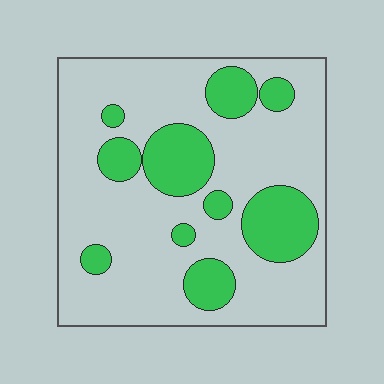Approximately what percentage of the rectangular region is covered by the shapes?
Approximately 25%.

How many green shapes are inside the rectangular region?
10.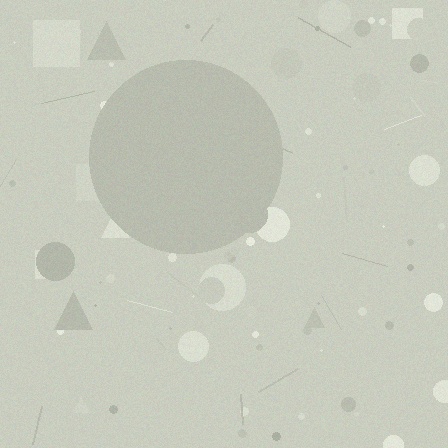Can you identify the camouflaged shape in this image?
The camouflaged shape is a circle.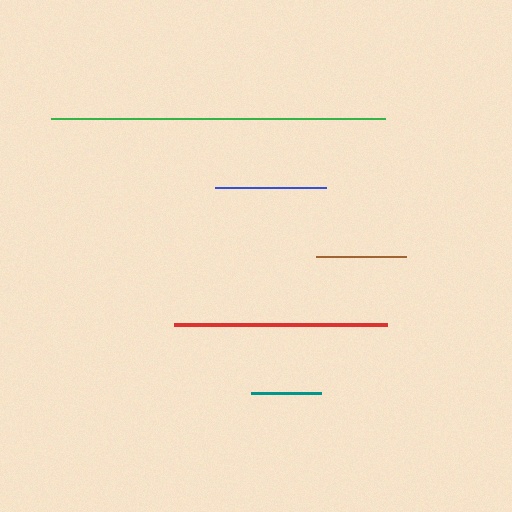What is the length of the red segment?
The red segment is approximately 213 pixels long.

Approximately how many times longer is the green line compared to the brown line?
The green line is approximately 3.7 times the length of the brown line.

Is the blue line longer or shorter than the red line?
The red line is longer than the blue line.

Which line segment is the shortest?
The teal line is the shortest at approximately 70 pixels.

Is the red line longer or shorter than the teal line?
The red line is longer than the teal line.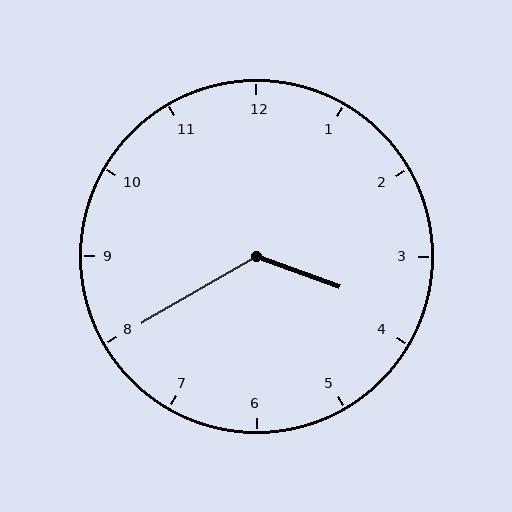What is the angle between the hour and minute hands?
Approximately 130 degrees.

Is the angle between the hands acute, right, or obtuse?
It is obtuse.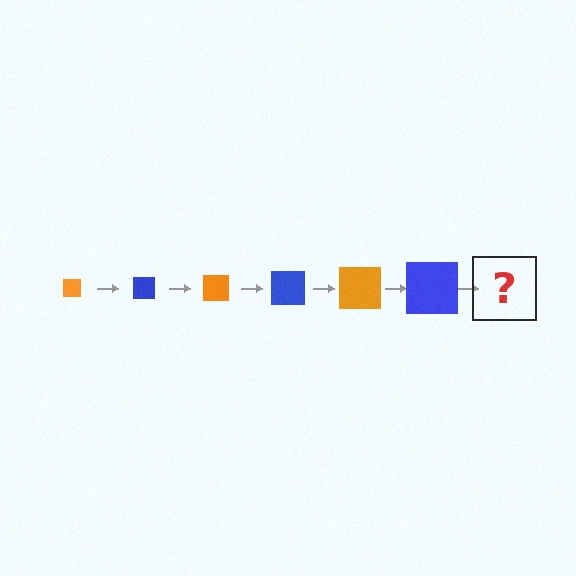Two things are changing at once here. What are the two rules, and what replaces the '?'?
The two rules are that the square grows larger each step and the color cycles through orange and blue. The '?' should be an orange square, larger than the previous one.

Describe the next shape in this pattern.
It should be an orange square, larger than the previous one.